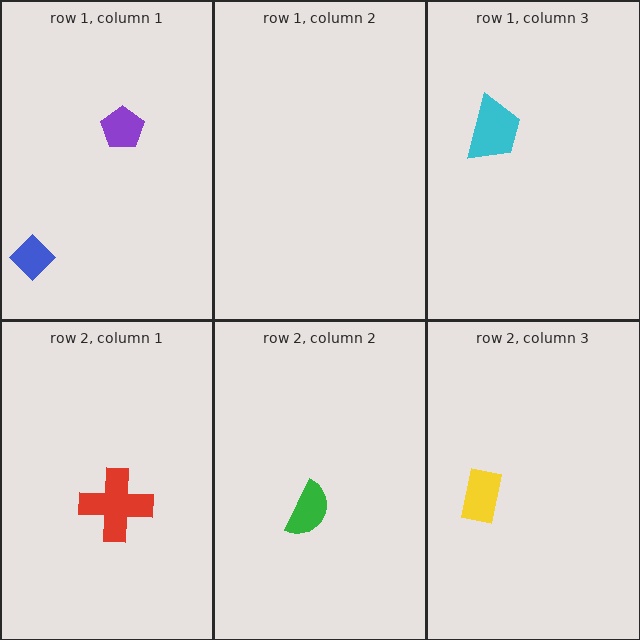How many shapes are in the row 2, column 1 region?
1.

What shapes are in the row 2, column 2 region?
The green semicircle.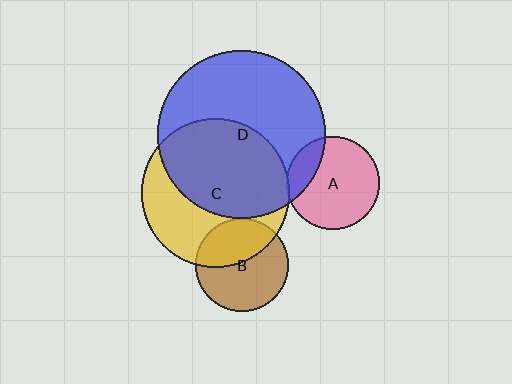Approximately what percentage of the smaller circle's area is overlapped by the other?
Approximately 55%.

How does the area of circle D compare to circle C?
Approximately 1.3 times.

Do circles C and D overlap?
Yes.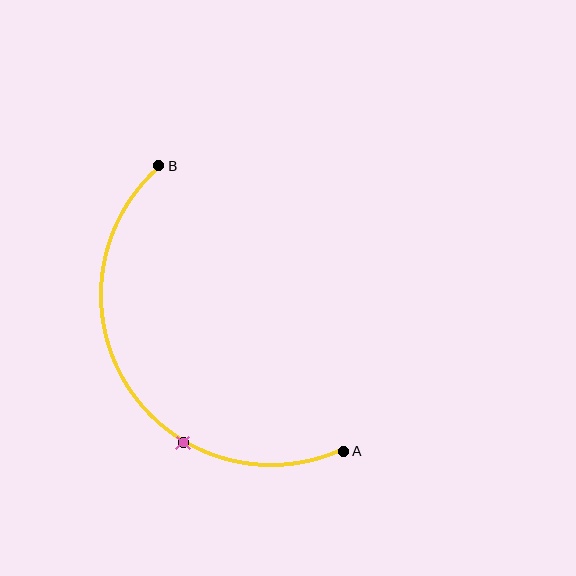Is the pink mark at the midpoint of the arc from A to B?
No. The pink mark lies on the arc but is closer to endpoint A. The arc midpoint would be at the point on the curve equidistant along the arc from both A and B.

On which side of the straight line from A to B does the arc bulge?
The arc bulges to the left of the straight line connecting A and B.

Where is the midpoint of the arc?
The arc midpoint is the point on the curve farthest from the straight line joining A and B. It sits to the left of that line.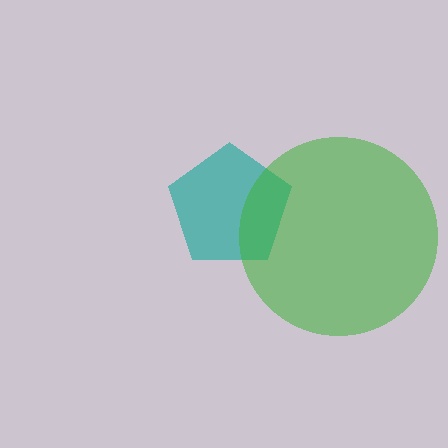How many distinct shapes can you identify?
There are 2 distinct shapes: a teal pentagon, a green circle.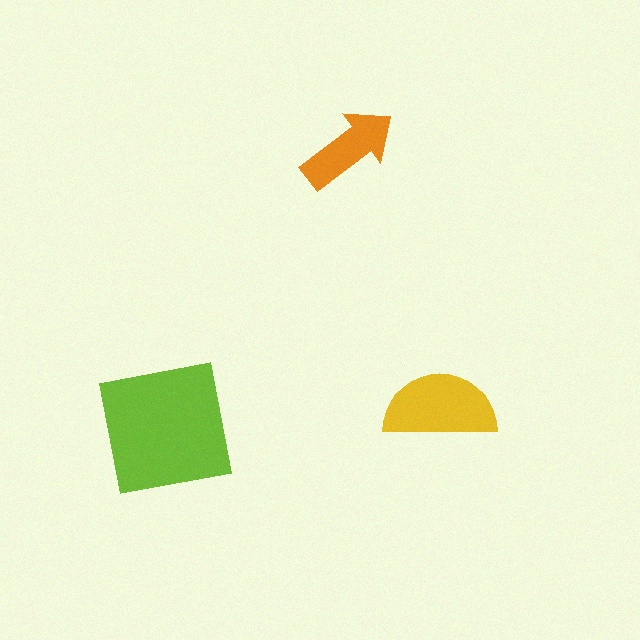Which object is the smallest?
The orange arrow.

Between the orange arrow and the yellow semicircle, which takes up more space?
The yellow semicircle.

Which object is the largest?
The lime square.